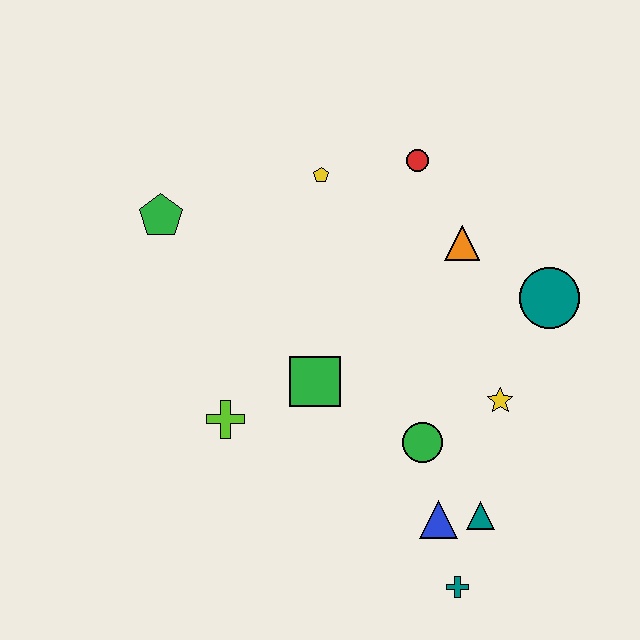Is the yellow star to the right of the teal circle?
No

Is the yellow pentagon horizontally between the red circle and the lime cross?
Yes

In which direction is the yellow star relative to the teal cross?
The yellow star is above the teal cross.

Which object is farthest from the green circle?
The green pentagon is farthest from the green circle.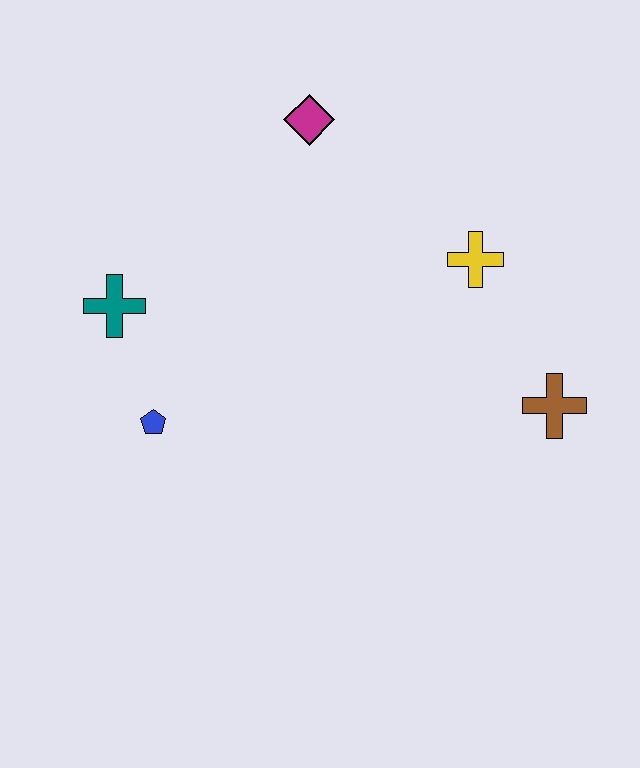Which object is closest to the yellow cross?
The brown cross is closest to the yellow cross.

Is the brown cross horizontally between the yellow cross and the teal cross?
No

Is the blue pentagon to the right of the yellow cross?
No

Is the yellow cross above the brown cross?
Yes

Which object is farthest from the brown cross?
The teal cross is farthest from the brown cross.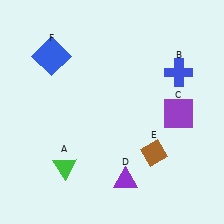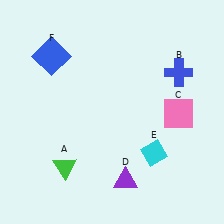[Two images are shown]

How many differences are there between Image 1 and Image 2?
There are 2 differences between the two images.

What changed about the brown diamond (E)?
In Image 1, E is brown. In Image 2, it changed to cyan.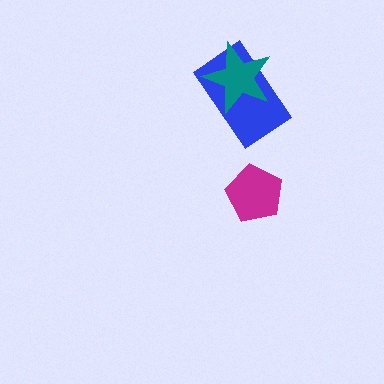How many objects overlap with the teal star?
1 object overlaps with the teal star.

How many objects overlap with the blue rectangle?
1 object overlaps with the blue rectangle.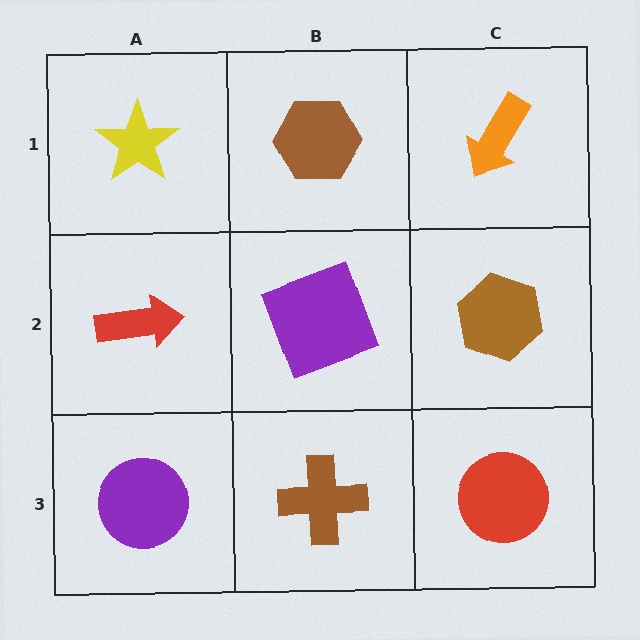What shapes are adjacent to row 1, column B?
A purple square (row 2, column B), a yellow star (row 1, column A), an orange arrow (row 1, column C).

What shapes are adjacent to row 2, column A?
A yellow star (row 1, column A), a purple circle (row 3, column A), a purple square (row 2, column B).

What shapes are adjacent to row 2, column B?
A brown hexagon (row 1, column B), a brown cross (row 3, column B), a red arrow (row 2, column A), a brown hexagon (row 2, column C).